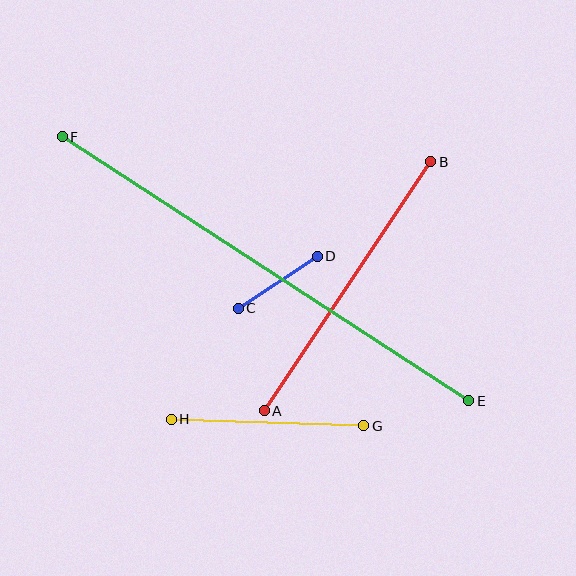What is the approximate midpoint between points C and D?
The midpoint is at approximately (278, 282) pixels.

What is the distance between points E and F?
The distance is approximately 485 pixels.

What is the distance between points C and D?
The distance is approximately 95 pixels.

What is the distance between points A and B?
The distance is approximately 300 pixels.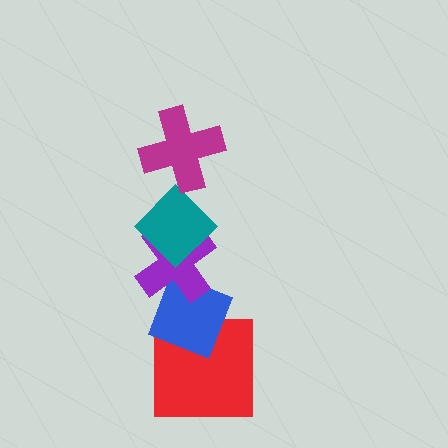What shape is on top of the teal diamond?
The magenta cross is on top of the teal diamond.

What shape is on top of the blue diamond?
The purple cross is on top of the blue diamond.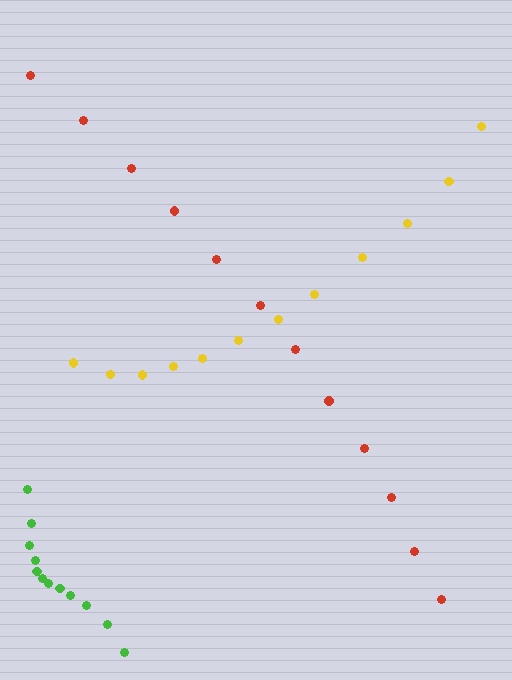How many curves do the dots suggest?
There are 3 distinct paths.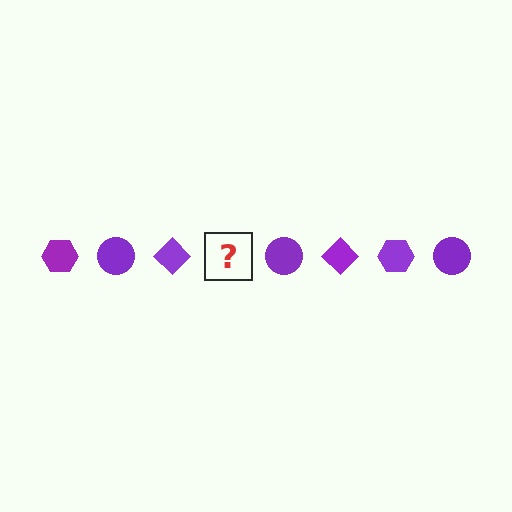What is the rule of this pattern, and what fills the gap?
The rule is that the pattern cycles through hexagon, circle, diamond shapes in purple. The gap should be filled with a purple hexagon.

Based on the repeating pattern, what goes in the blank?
The blank should be a purple hexagon.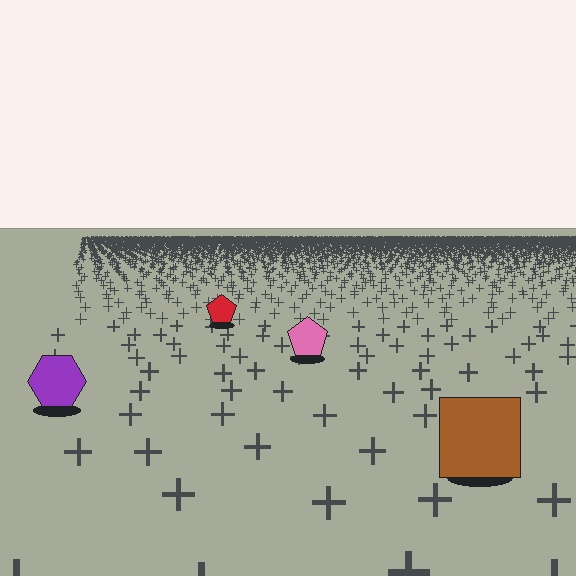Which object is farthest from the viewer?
The red pentagon is farthest from the viewer. It appears smaller and the ground texture around it is denser.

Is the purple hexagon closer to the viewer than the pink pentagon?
Yes. The purple hexagon is closer — you can tell from the texture gradient: the ground texture is coarser near it.